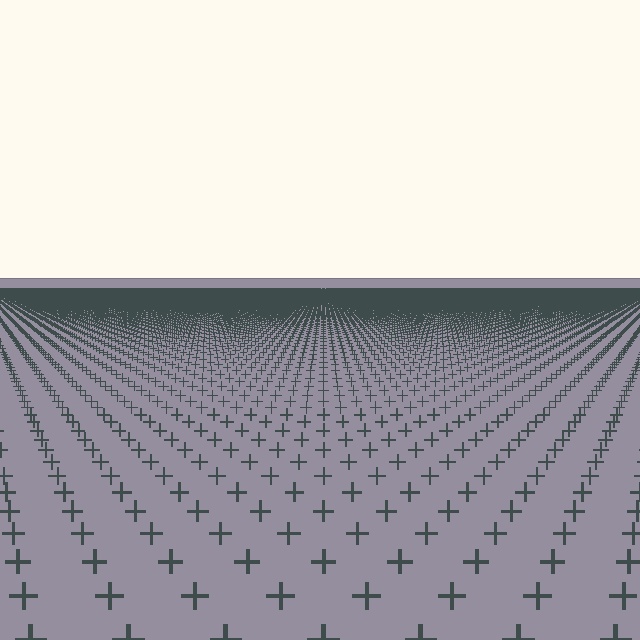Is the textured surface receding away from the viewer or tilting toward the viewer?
The surface is receding away from the viewer. Texture elements get smaller and denser toward the top.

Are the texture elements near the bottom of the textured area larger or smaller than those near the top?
Larger. Near the bottom, elements are closer to the viewer and appear at a bigger on-screen size.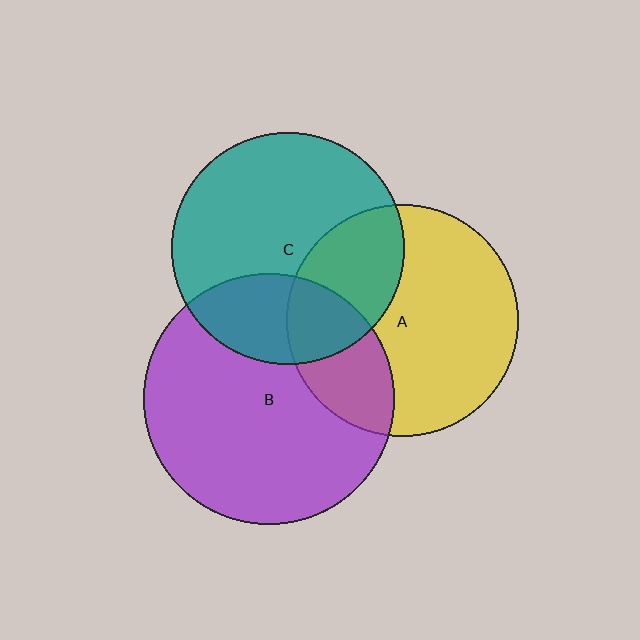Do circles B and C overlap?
Yes.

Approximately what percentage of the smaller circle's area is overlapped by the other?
Approximately 30%.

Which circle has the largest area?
Circle B (purple).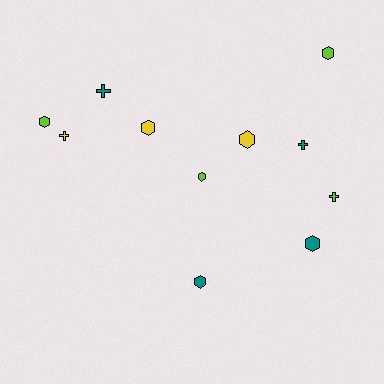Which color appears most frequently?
Lime, with 4 objects.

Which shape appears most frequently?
Hexagon, with 7 objects.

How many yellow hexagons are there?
There are 2 yellow hexagons.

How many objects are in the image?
There are 11 objects.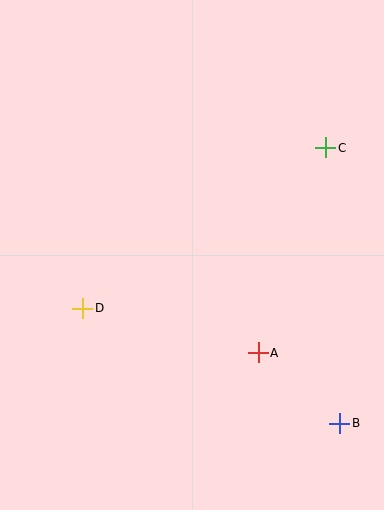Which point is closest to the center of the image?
Point A at (258, 353) is closest to the center.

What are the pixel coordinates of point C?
Point C is at (326, 148).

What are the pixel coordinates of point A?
Point A is at (258, 353).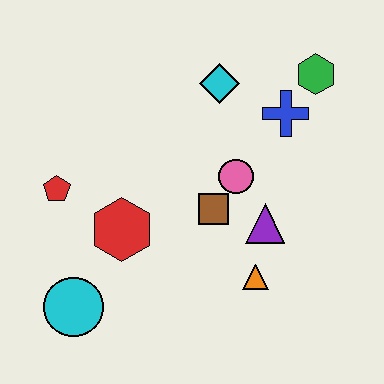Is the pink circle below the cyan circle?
No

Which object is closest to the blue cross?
The green hexagon is closest to the blue cross.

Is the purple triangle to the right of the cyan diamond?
Yes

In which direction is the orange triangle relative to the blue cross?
The orange triangle is below the blue cross.